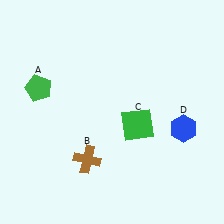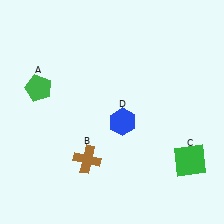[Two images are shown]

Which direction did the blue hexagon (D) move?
The blue hexagon (D) moved left.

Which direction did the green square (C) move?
The green square (C) moved right.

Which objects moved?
The objects that moved are: the green square (C), the blue hexagon (D).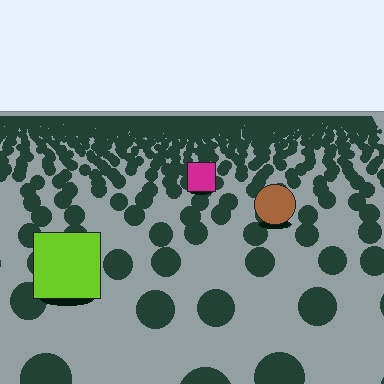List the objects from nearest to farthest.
From nearest to farthest: the lime square, the brown circle, the magenta square.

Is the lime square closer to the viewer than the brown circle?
Yes. The lime square is closer — you can tell from the texture gradient: the ground texture is coarser near it.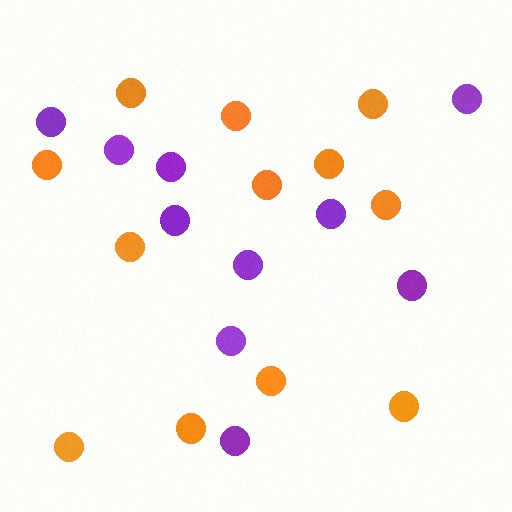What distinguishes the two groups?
There are 2 groups: one group of orange circles (12) and one group of purple circles (10).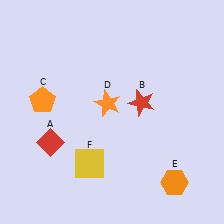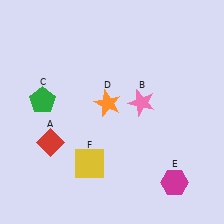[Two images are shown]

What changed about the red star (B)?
In Image 1, B is red. In Image 2, it changed to pink.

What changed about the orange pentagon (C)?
In Image 1, C is orange. In Image 2, it changed to green.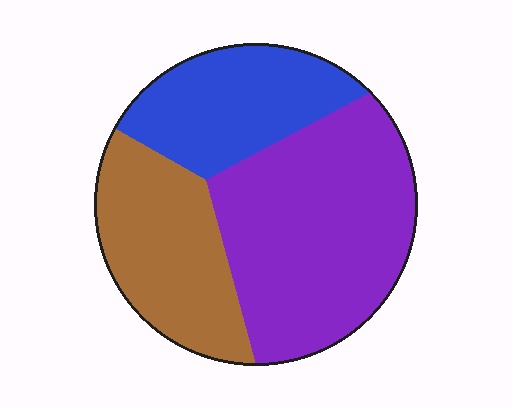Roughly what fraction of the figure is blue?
Blue covers roughly 25% of the figure.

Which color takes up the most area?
Purple, at roughly 45%.